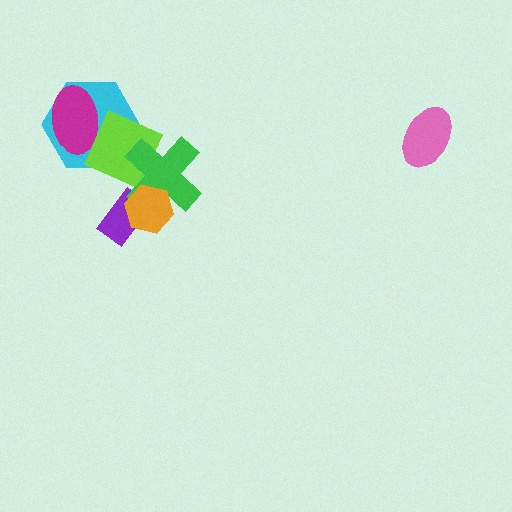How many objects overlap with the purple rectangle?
2 objects overlap with the purple rectangle.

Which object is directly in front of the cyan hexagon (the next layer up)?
The lime diamond is directly in front of the cyan hexagon.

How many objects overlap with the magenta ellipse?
2 objects overlap with the magenta ellipse.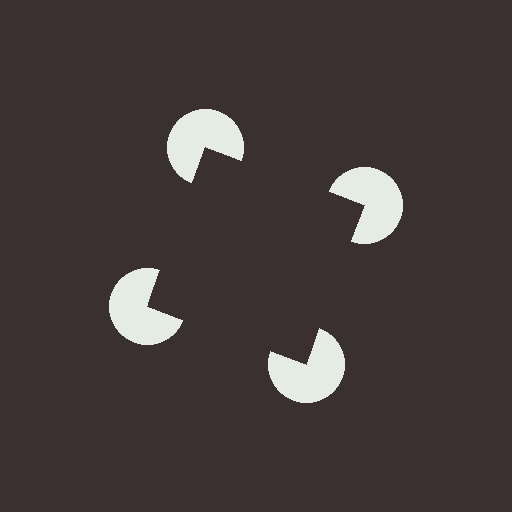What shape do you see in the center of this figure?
An illusory square — its edges are inferred from the aligned wedge cuts in the pac-man discs, not physically drawn.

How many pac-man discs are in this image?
There are 4 — one at each vertex of the illusory square.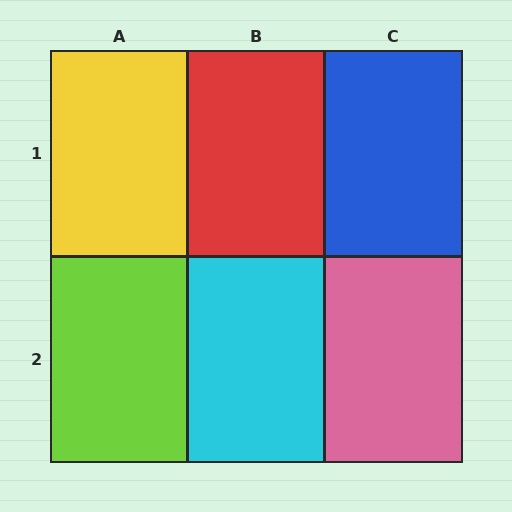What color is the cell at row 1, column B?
Red.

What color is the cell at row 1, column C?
Blue.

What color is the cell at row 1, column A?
Yellow.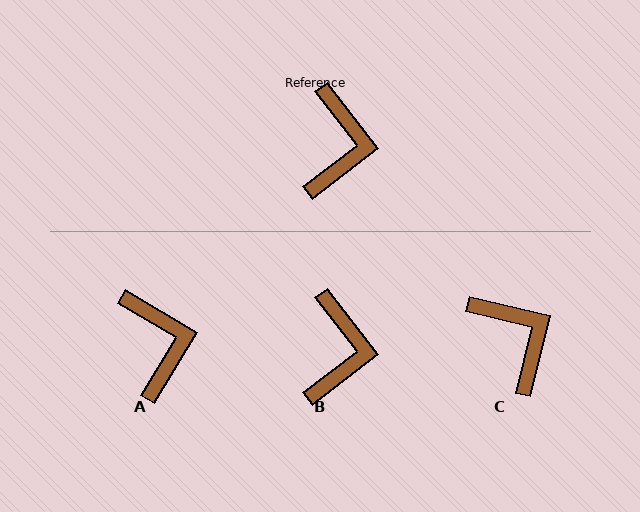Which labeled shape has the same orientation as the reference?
B.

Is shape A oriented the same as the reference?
No, it is off by about 21 degrees.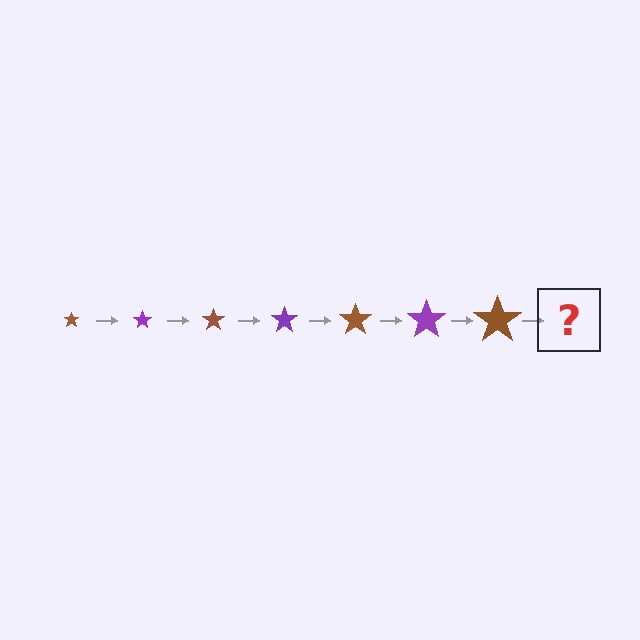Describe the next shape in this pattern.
It should be a purple star, larger than the previous one.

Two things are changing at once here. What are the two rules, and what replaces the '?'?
The two rules are that the star grows larger each step and the color cycles through brown and purple. The '?' should be a purple star, larger than the previous one.